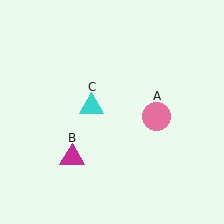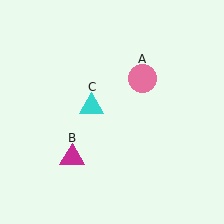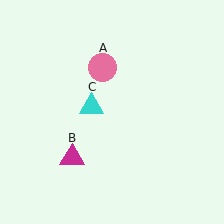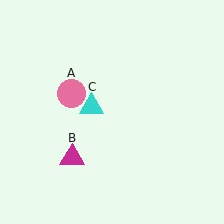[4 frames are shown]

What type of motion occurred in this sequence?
The pink circle (object A) rotated counterclockwise around the center of the scene.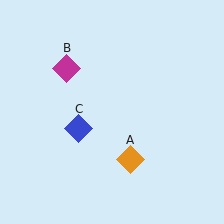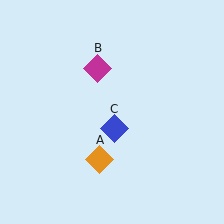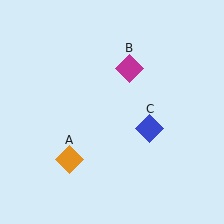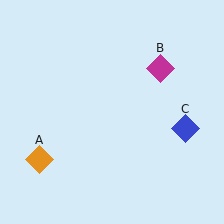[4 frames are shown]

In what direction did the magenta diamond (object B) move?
The magenta diamond (object B) moved right.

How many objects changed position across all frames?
3 objects changed position: orange diamond (object A), magenta diamond (object B), blue diamond (object C).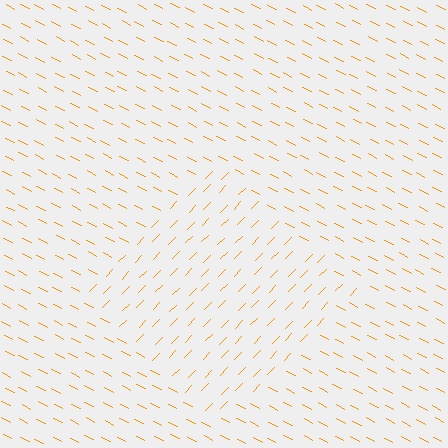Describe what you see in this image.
The image is filled with small orange line segments. A diamond region in the image has lines oriented differently from the surrounding lines, creating a visible texture boundary.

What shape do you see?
I see a diamond.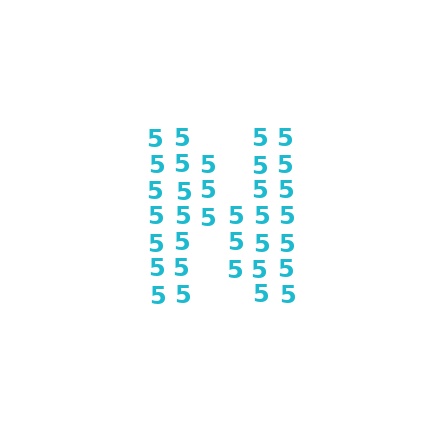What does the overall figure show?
The overall figure shows the letter N.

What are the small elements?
The small elements are digit 5's.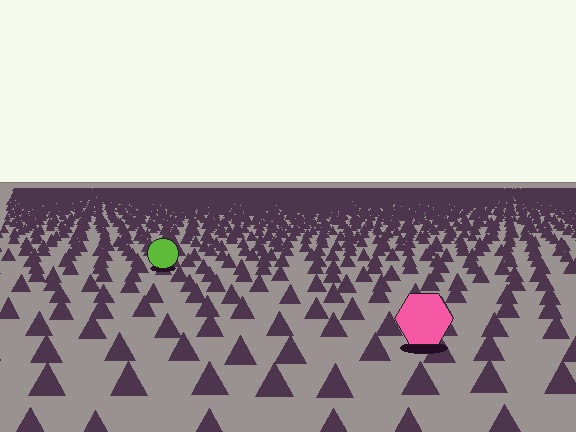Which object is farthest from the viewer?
The lime circle is farthest from the viewer. It appears smaller and the ground texture around it is denser.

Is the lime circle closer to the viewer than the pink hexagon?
No. The pink hexagon is closer — you can tell from the texture gradient: the ground texture is coarser near it.